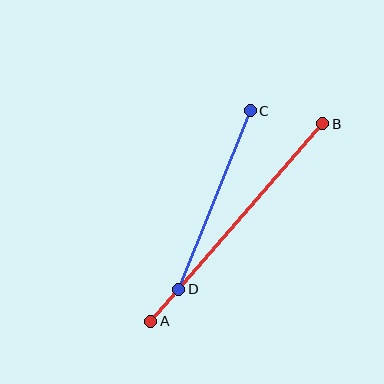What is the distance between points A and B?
The distance is approximately 262 pixels.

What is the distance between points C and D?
The distance is approximately 192 pixels.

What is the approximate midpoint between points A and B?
The midpoint is at approximately (237, 223) pixels.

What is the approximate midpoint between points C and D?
The midpoint is at approximately (214, 200) pixels.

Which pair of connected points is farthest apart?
Points A and B are farthest apart.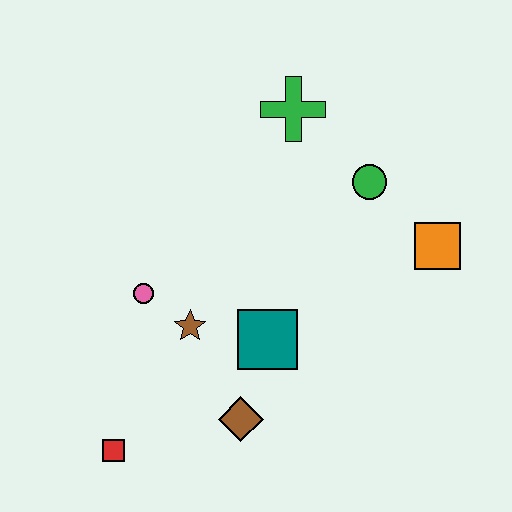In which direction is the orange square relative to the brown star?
The orange square is to the right of the brown star.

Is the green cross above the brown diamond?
Yes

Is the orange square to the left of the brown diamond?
No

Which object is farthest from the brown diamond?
The green cross is farthest from the brown diamond.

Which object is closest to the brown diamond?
The teal square is closest to the brown diamond.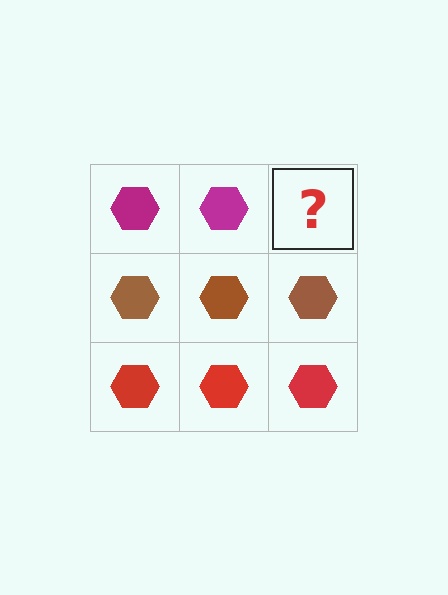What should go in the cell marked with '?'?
The missing cell should contain a magenta hexagon.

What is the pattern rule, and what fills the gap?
The rule is that each row has a consistent color. The gap should be filled with a magenta hexagon.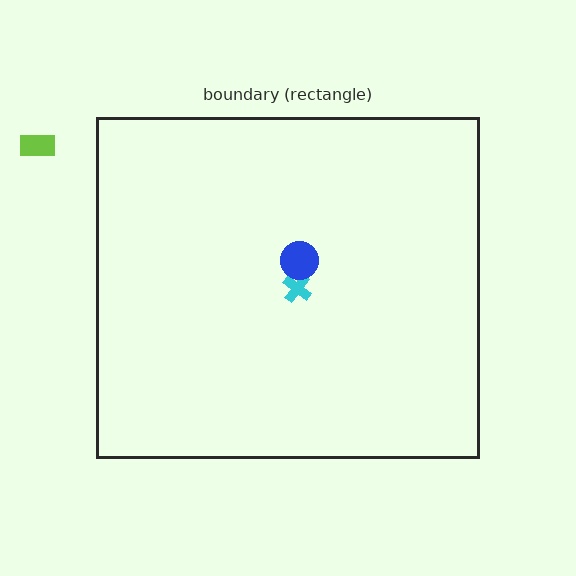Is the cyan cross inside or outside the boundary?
Inside.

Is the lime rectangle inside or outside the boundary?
Outside.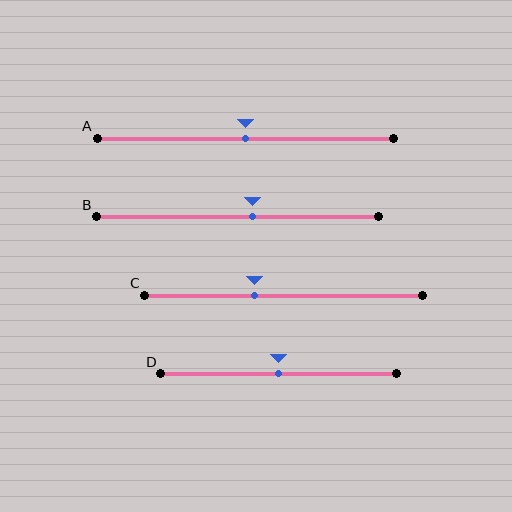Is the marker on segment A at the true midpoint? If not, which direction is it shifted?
Yes, the marker on segment A is at the true midpoint.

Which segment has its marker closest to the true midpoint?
Segment A has its marker closest to the true midpoint.